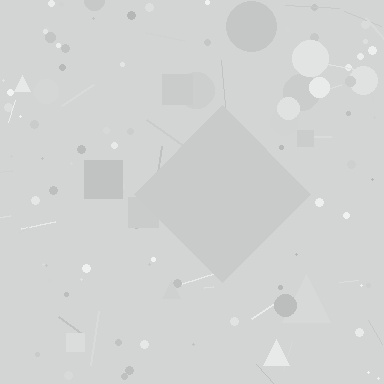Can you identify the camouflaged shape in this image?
The camouflaged shape is a diamond.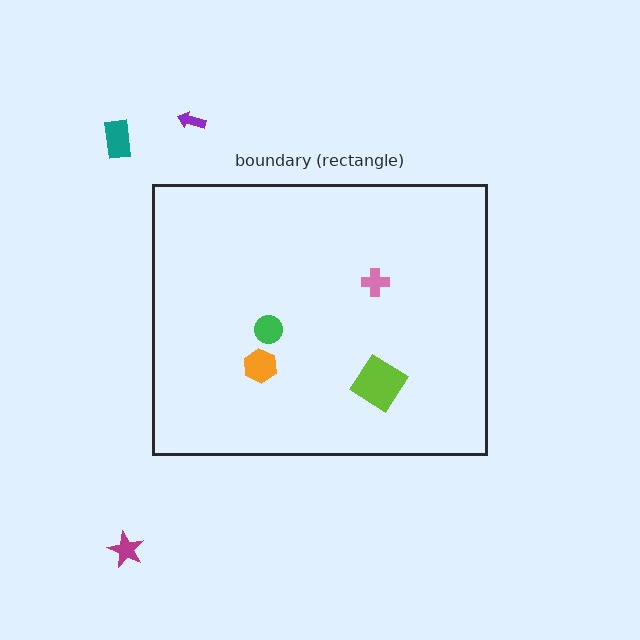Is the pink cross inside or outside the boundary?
Inside.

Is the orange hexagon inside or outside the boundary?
Inside.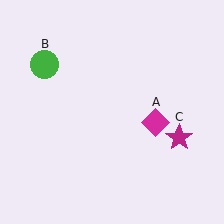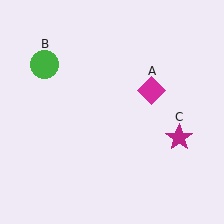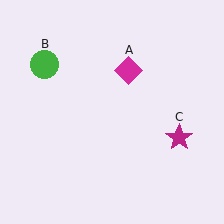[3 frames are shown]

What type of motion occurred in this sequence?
The magenta diamond (object A) rotated counterclockwise around the center of the scene.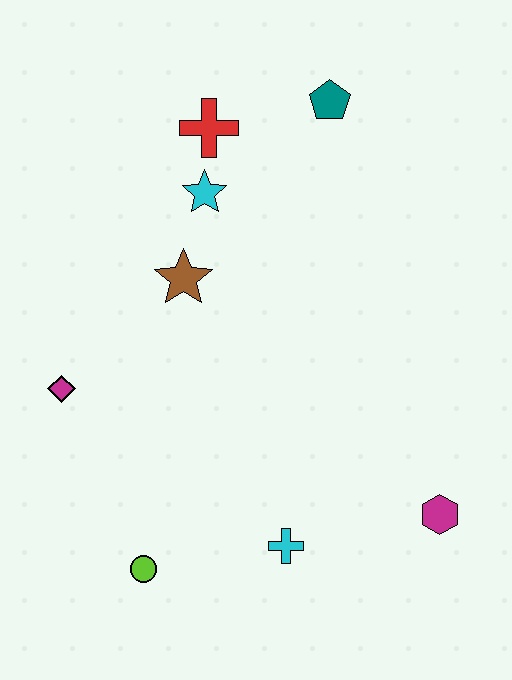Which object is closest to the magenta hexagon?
The cyan cross is closest to the magenta hexagon.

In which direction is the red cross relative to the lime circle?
The red cross is above the lime circle.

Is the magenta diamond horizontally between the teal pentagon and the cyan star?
No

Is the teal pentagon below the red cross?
No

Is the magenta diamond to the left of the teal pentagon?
Yes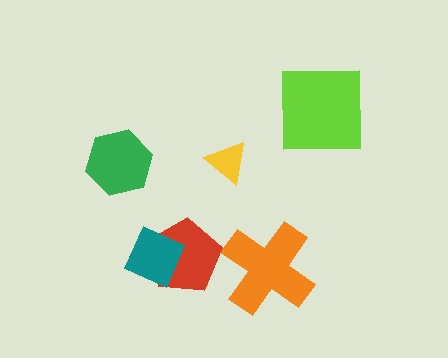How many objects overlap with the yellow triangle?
0 objects overlap with the yellow triangle.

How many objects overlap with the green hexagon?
0 objects overlap with the green hexagon.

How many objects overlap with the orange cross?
0 objects overlap with the orange cross.